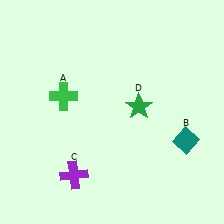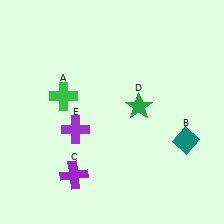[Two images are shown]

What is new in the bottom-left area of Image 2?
A purple cross (E) was added in the bottom-left area of Image 2.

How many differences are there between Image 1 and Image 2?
There is 1 difference between the two images.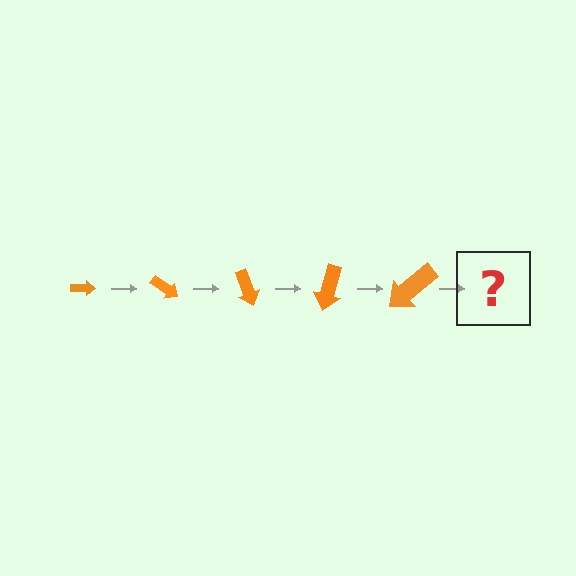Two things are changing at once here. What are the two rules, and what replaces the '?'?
The two rules are that the arrow grows larger each step and it rotates 35 degrees each step. The '?' should be an arrow, larger than the previous one and rotated 175 degrees from the start.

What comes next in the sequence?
The next element should be an arrow, larger than the previous one and rotated 175 degrees from the start.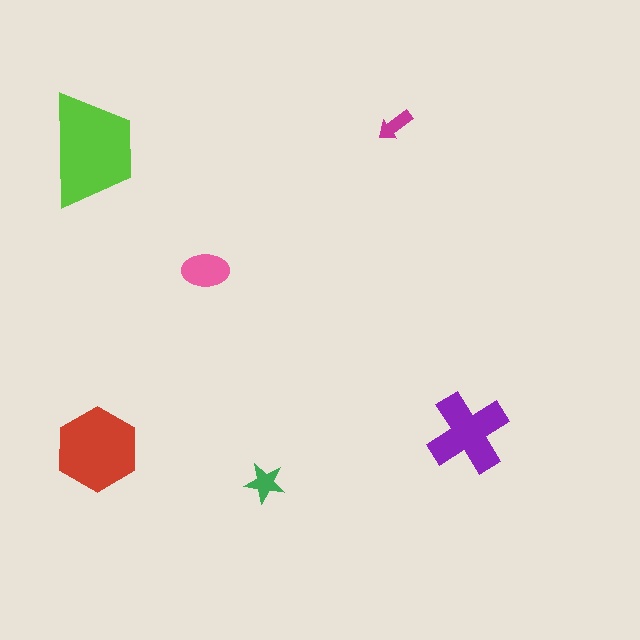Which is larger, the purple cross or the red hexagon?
The red hexagon.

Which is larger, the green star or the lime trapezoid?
The lime trapezoid.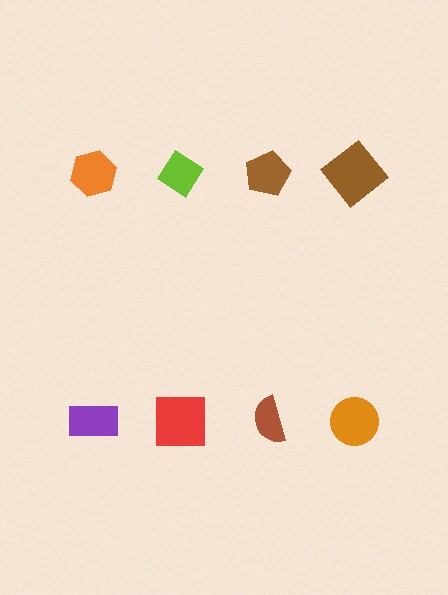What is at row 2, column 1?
A purple rectangle.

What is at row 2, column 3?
A brown semicircle.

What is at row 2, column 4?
An orange circle.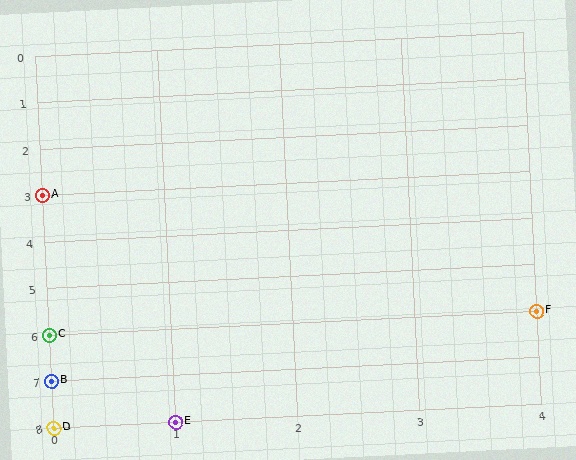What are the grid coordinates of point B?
Point B is at grid coordinates (0, 7).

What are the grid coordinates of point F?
Point F is at grid coordinates (4, 6).